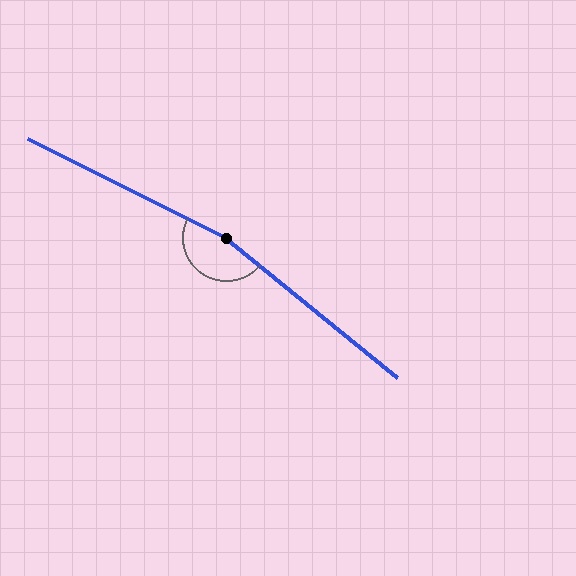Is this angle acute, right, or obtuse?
It is obtuse.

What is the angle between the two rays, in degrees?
Approximately 167 degrees.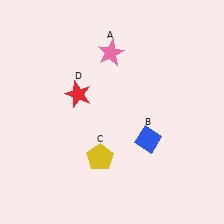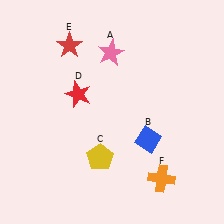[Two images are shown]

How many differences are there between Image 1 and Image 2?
There are 2 differences between the two images.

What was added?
A red star (E), an orange cross (F) were added in Image 2.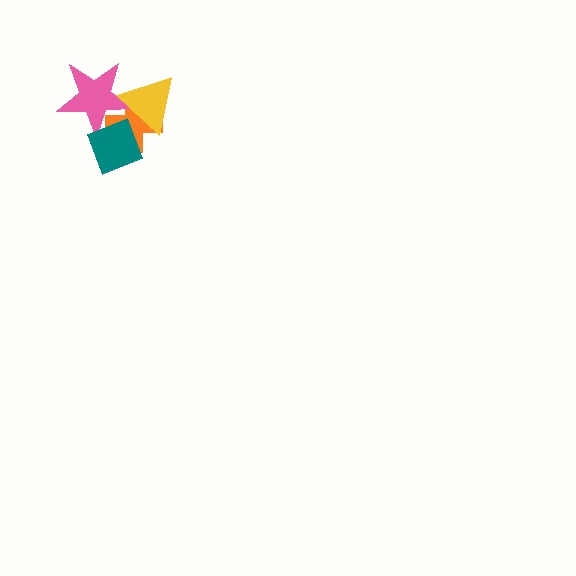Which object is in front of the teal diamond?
The yellow triangle is in front of the teal diamond.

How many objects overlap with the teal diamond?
3 objects overlap with the teal diamond.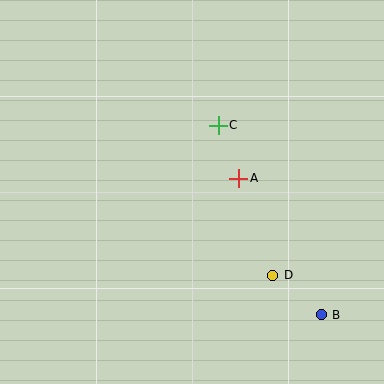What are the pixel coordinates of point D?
Point D is at (273, 275).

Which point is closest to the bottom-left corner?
Point D is closest to the bottom-left corner.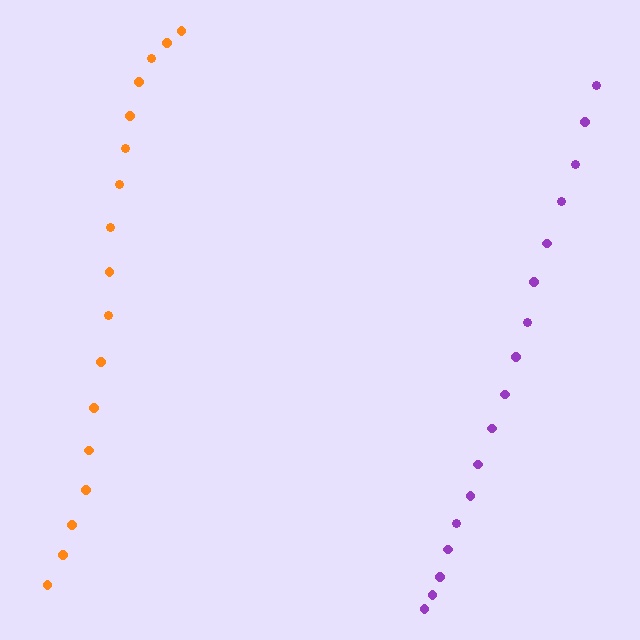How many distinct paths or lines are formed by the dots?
There are 2 distinct paths.